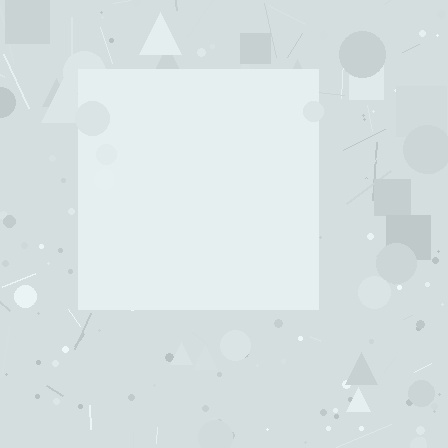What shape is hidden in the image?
A square is hidden in the image.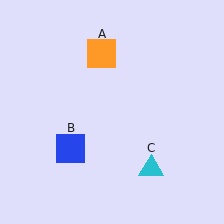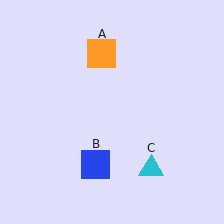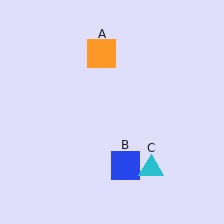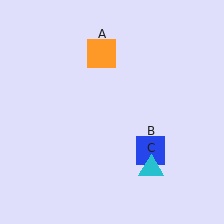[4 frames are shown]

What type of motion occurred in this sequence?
The blue square (object B) rotated counterclockwise around the center of the scene.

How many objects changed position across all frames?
1 object changed position: blue square (object B).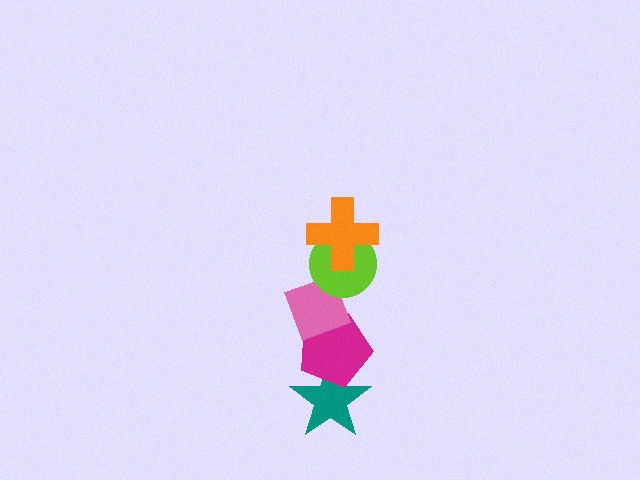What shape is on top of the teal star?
The magenta pentagon is on top of the teal star.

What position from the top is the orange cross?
The orange cross is 1st from the top.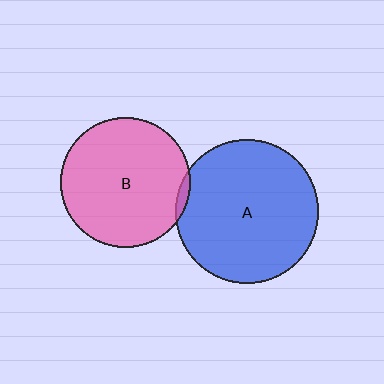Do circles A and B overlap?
Yes.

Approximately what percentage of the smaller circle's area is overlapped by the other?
Approximately 5%.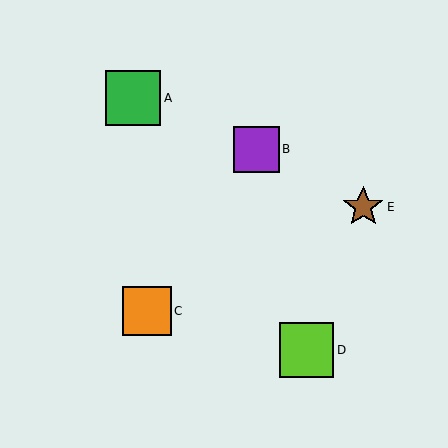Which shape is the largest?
The green square (labeled A) is the largest.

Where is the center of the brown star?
The center of the brown star is at (363, 207).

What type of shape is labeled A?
Shape A is a green square.